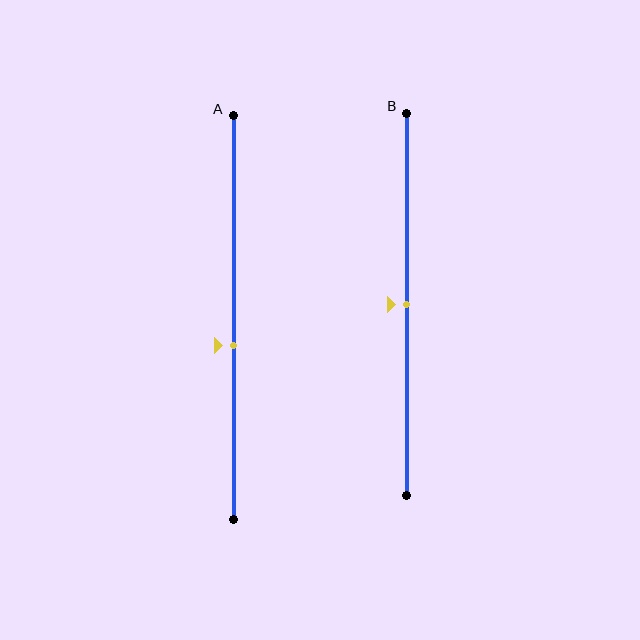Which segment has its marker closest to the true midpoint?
Segment B has its marker closest to the true midpoint.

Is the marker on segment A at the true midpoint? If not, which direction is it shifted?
No, the marker on segment A is shifted downward by about 7% of the segment length.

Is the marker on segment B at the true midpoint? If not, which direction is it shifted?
Yes, the marker on segment B is at the true midpoint.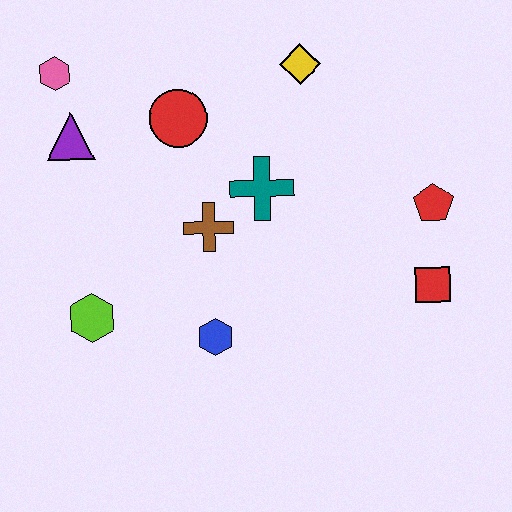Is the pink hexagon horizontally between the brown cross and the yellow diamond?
No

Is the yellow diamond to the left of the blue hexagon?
No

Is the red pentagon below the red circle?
Yes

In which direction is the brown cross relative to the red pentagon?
The brown cross is to the left of the red pentagon.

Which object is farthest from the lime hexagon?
The red pentagon is farthest from the lime hexagon.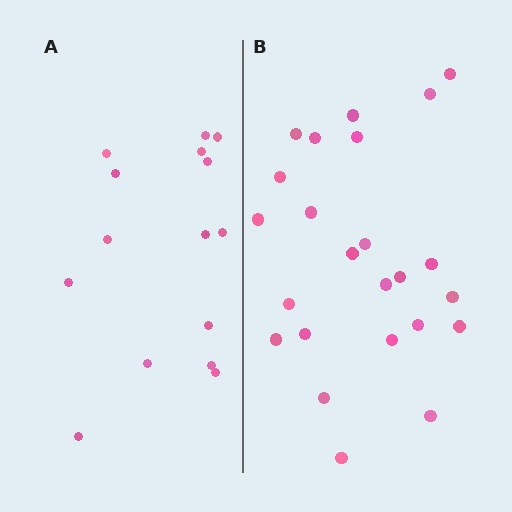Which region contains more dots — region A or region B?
Region B (the right region) has more dots.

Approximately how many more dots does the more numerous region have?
Region B has roughly 8 or so more dots than region A.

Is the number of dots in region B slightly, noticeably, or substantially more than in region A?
Region B has substantially more. The ratio is roughly 1.6 to 1.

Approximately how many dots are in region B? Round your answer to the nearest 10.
About 20 dots. (The exact count is 24, which rounds to 20.)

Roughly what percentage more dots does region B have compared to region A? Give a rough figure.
About 60% more.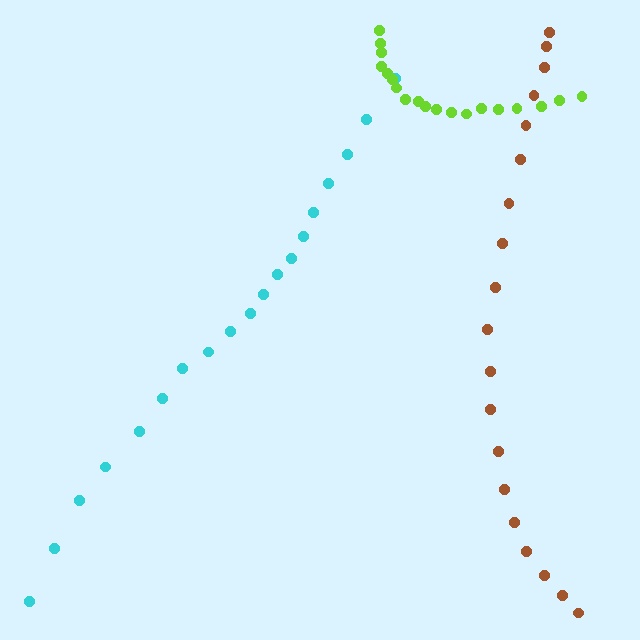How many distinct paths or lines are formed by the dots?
There are 3 distinct paths.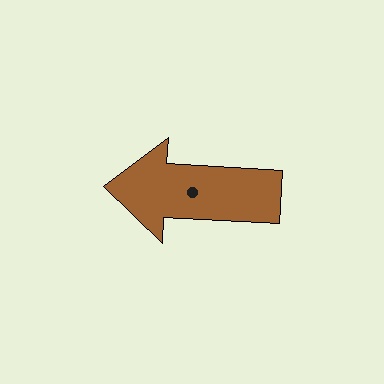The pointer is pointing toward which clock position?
Roughly 9 o'clock.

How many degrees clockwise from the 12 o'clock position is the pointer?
Approximately 273 degrees.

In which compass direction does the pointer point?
West.